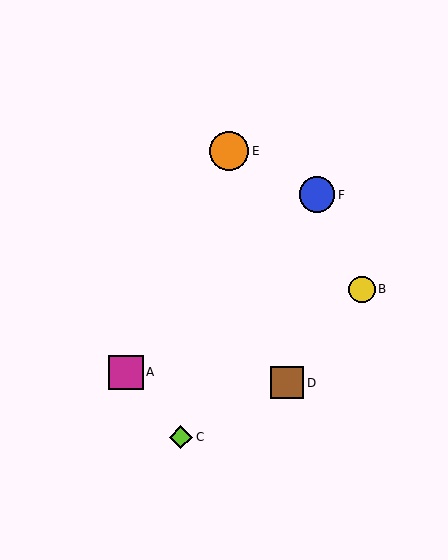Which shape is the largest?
The orange circle (labeled E) is the largest.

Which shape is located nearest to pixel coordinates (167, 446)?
The lime diamond (labeled C) at (181, 437) is nearest to that location.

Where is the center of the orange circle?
The center of the orange circle is at (229, 151).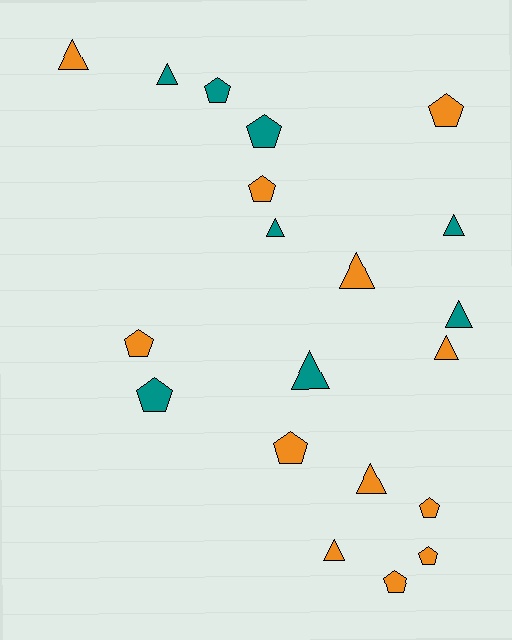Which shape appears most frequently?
Triangle, with 10 objects.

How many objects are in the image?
There are 20 objects.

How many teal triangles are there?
There are 5 teal triangles.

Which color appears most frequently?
Orange, with 12 objects.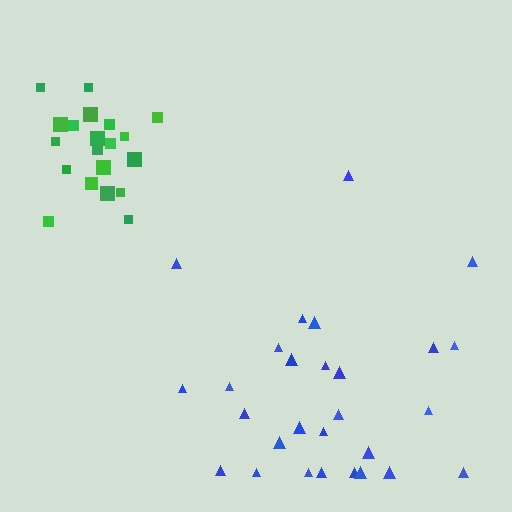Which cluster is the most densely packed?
Green.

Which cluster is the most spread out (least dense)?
Blue.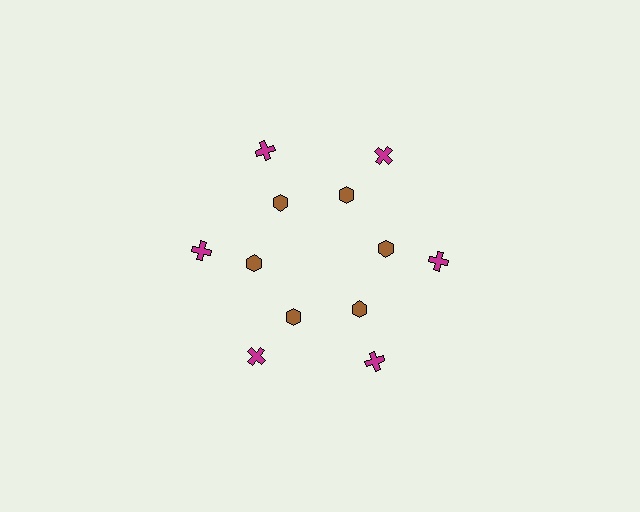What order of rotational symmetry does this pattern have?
This pattern has 6-fold rotational symmetry.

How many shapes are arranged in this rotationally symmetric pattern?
There are 12 shapes, arranged in 6 groups of 2.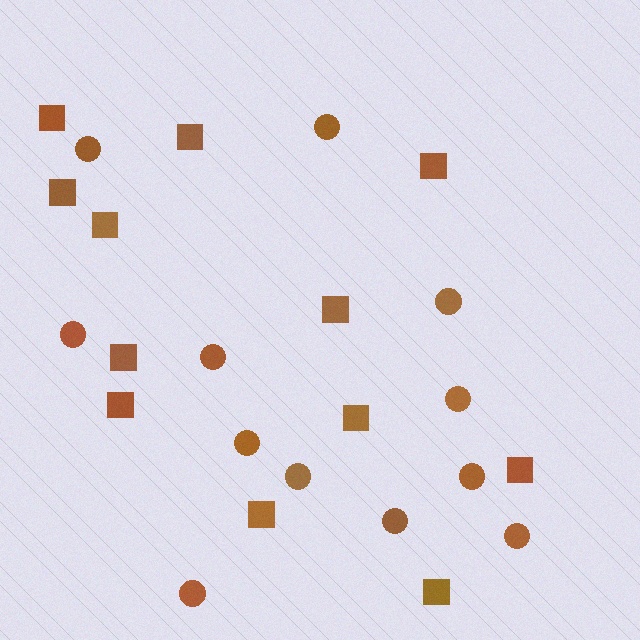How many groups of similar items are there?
There are 2 groups: one group of circles (12) and one group of squares (12).